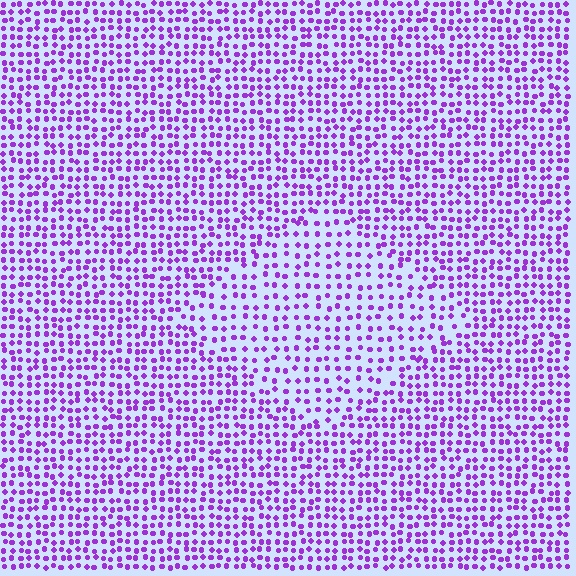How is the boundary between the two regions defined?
The boundary is defined by a change in element density (approximately 1.6x ratio). All elements are the same color, size, and shape.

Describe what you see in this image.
The image contains small purple elements arranged at two different densities. A diamond-shaped region is visible where the elements are less densely packed than the surrounding area.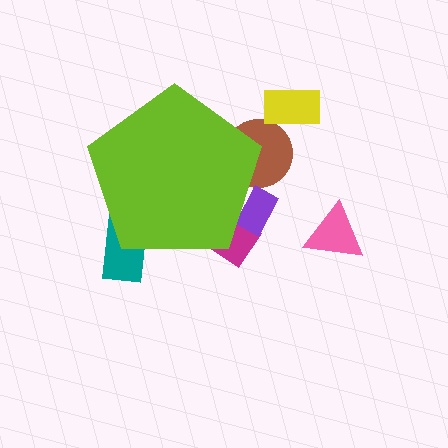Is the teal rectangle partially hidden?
Yes, the teal rectangle is partially hidden behind the lime pentagon.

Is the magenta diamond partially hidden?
Yes, the magenta diamond is partially hidden behind the lime pentagon.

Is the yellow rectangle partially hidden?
No, the yellow rectangle is fully visible.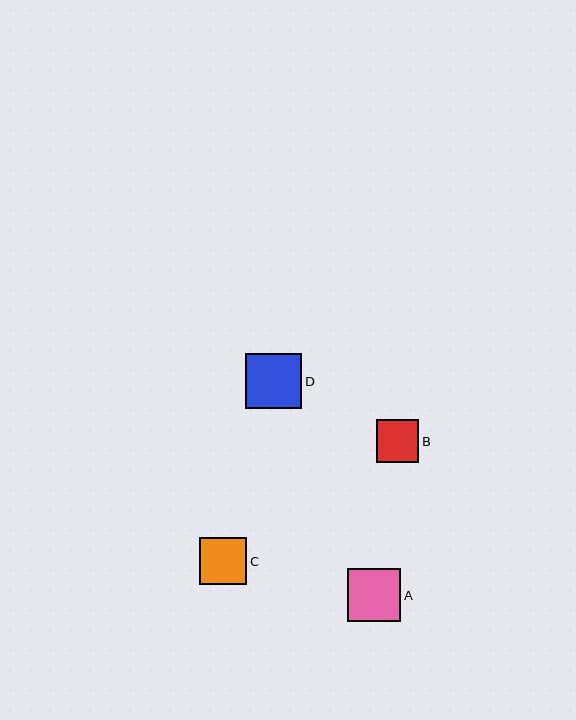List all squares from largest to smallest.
From largest to smallest: D, A, C, B.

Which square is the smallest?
Square B is the smallest with a size of approximately 43 pixels.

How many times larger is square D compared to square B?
Square D is approximately 1.3 times the size of square B.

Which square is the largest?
Square D is the largest with a size of approximately 56 pixels.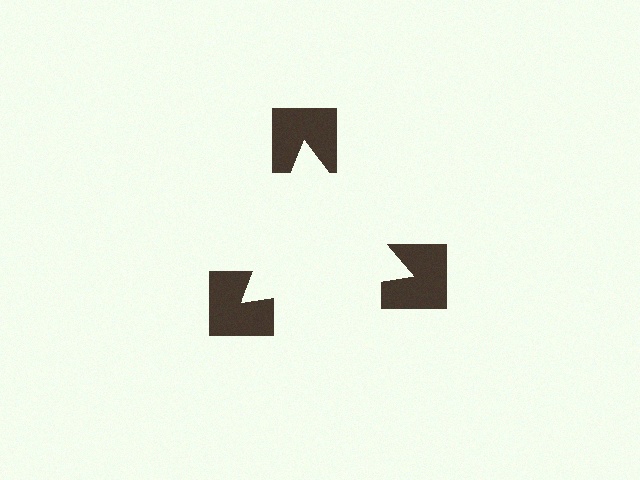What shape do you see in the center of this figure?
An illusory triangle — its edges are inferred from the aligned wedge cuts in the notched squares, not physically drawn.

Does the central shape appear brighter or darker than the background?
It typically appears slightly brighter than the background, even though no actual brightness change is drawn.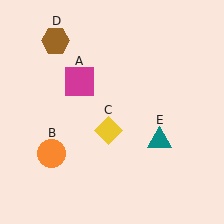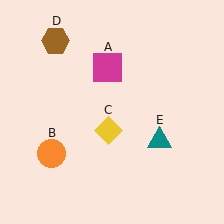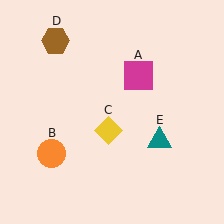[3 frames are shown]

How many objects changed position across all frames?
1 object changed position: magenta square (object A).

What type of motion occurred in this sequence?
The magenta square (object A) rotated clockwise around the center of the scene.